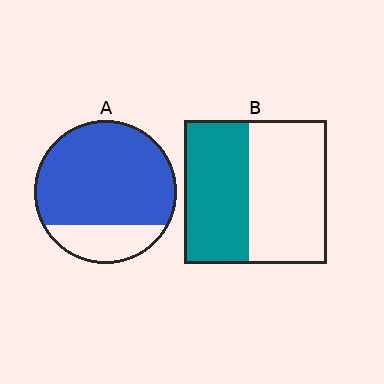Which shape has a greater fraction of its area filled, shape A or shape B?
Shape A.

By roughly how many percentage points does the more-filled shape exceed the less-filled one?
By roughly 35 percentage points (A over B).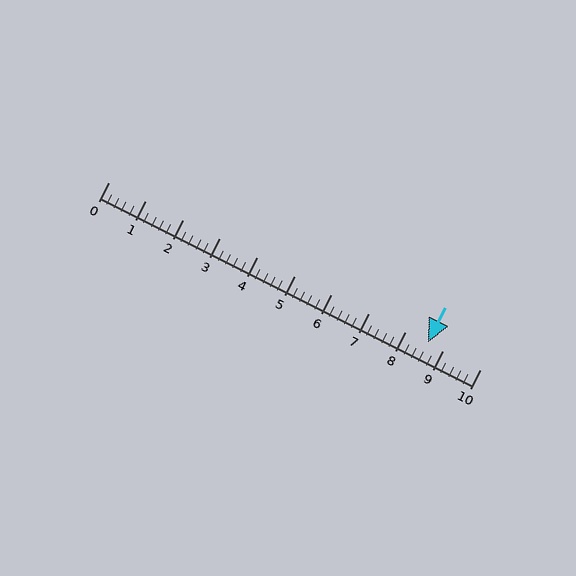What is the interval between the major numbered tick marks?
The major tick marks are spaced 1 units apart.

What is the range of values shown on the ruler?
The ruler shows values from 0 to 10.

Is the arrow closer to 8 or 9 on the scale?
The arrow is closer to 9.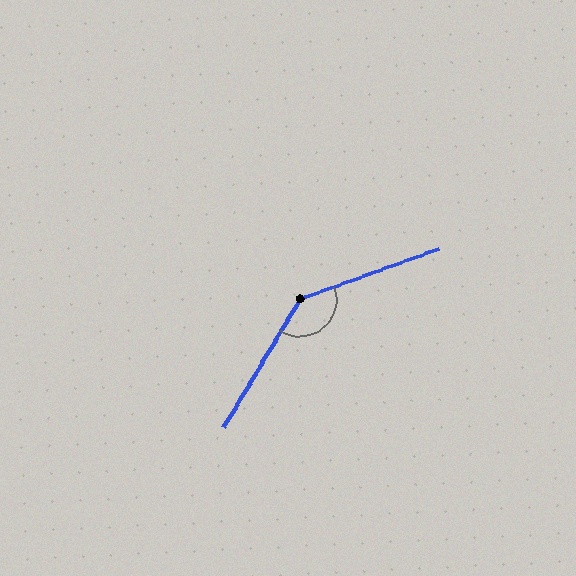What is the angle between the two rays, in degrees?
Approximately 141 degrees.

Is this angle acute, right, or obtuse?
It is obtuse.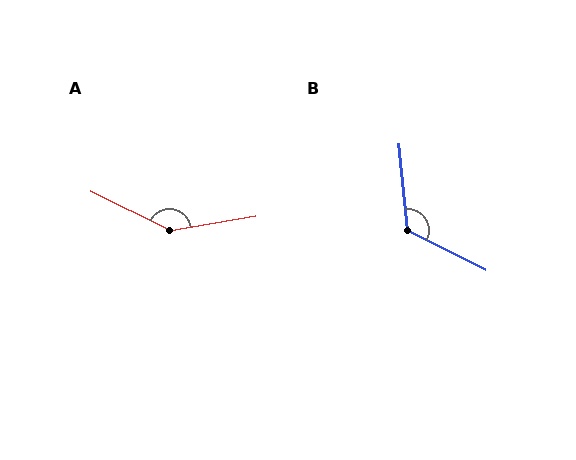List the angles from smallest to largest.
B (122°), A (144°).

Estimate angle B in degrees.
Approximately 122 degrees.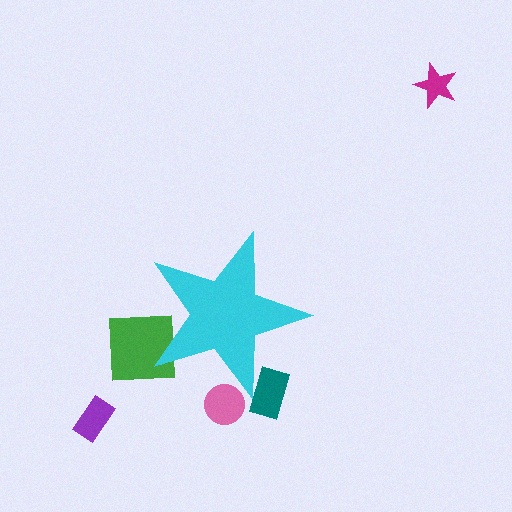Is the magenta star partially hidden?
No, the magenta star is fully visible.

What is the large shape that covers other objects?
A cyan star.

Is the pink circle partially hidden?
Yes, the pink circle is partially hidden behind the cyan star.